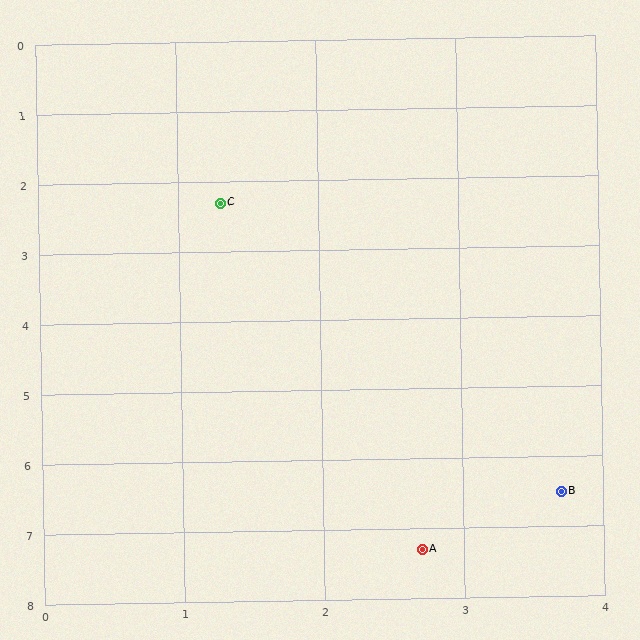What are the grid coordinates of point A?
Point A is at approximately (2.7, 7.3).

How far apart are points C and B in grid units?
Points C and B are about 4.8 grid units apart.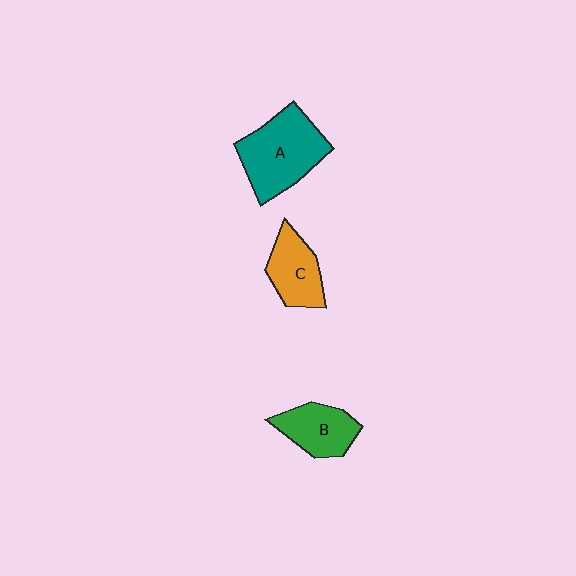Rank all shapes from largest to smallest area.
From largest to smallest: A (teal), C (orange), B (green).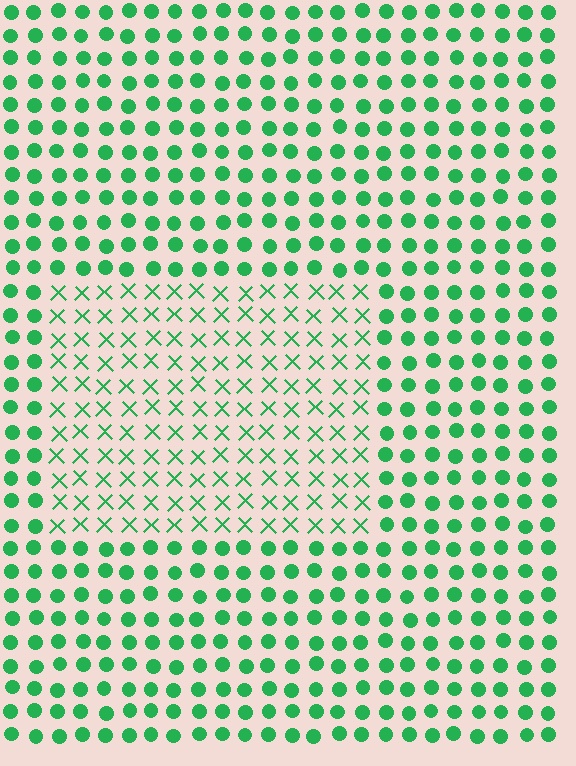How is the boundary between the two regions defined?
The boundary is defined by a change in element shape: X marks inside vs. circles outside. All elements share the same color and spacing.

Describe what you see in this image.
The image is filled with small green elements arranged in a uniform grid. A rectangle-shaped region contains X marks, while the surrounding area contains circles. The boundary is defined purely by the change in element shape.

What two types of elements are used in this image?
The image uses X marks inside the rectangle region and circles outside it.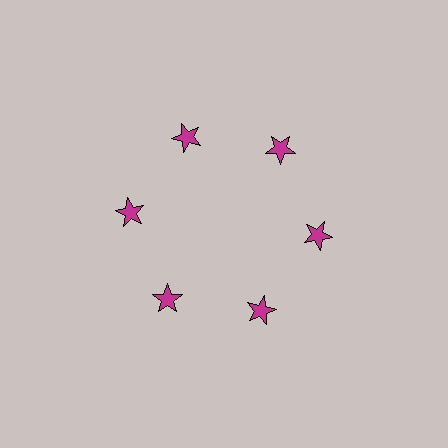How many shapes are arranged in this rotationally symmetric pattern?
There are 6 shapes, arranged in 6 groups of 1.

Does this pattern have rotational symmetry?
Yes, this pattern has 6-fold rotational symmetry. It looks the same after rotating 60 degrees around the center.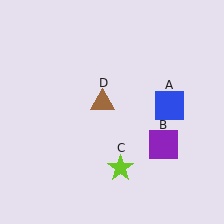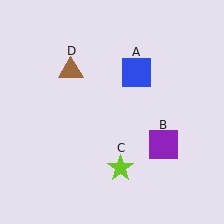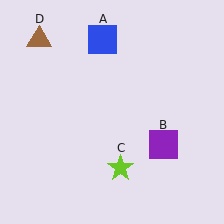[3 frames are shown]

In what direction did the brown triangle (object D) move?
The brown triangle (object D) moved up and to the left.